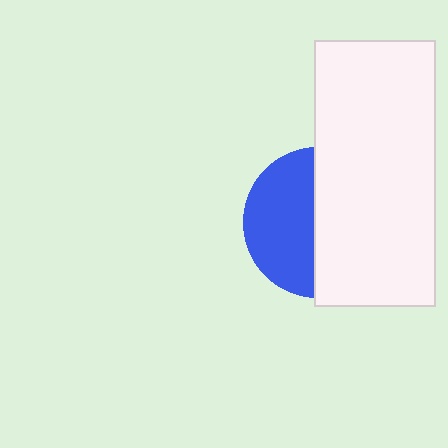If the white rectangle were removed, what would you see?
You would see the complete blue circle.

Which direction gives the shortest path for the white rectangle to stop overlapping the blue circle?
Moving right gives the shortest separation.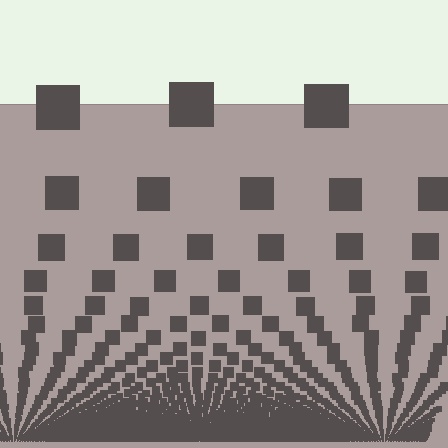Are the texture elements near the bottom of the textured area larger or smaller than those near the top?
Smaller. The gradient is inverted — elements near the bottom are smaller and denser.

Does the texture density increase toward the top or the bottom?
Density increases toward the bottom.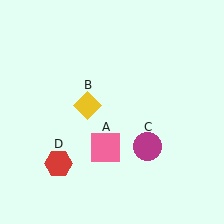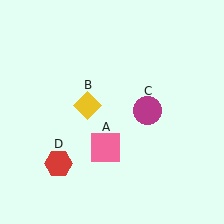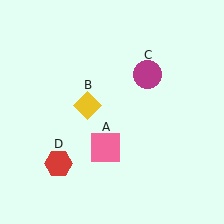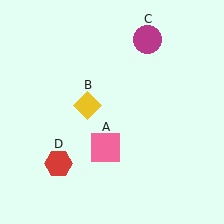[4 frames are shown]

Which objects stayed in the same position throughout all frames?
Pink square (object A) and yellow diamond (object B) and red hexagon (object D) remained stationary.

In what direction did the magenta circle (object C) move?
The magenta circle (object C) moved up.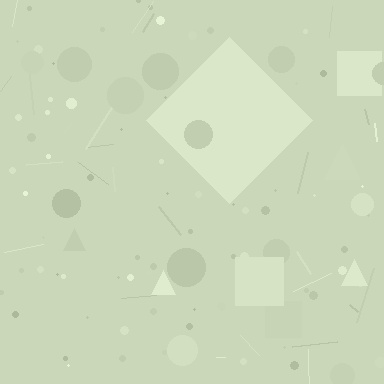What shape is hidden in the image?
A diamond is hidden in the image.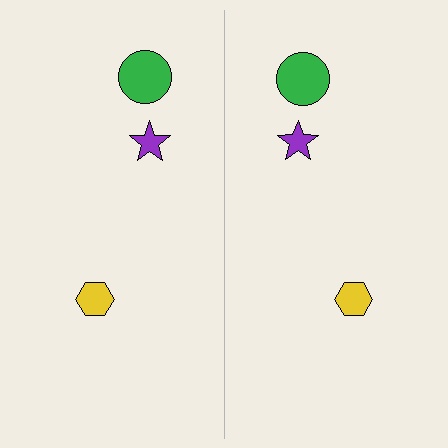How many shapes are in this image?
There are 6 shapes in this image.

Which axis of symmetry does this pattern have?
The pattern has a vertical axis of symmetry running through the center of the image.